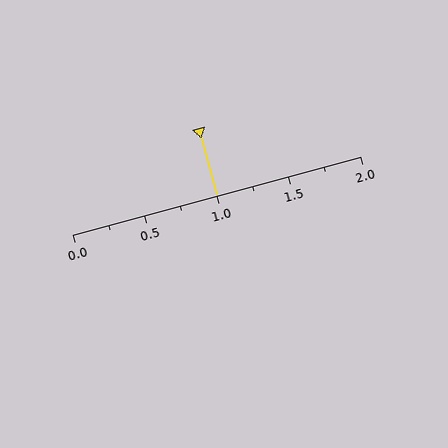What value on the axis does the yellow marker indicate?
The marker indicates approximately 1.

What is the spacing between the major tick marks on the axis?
The major ticks are spaced 0.5 apart.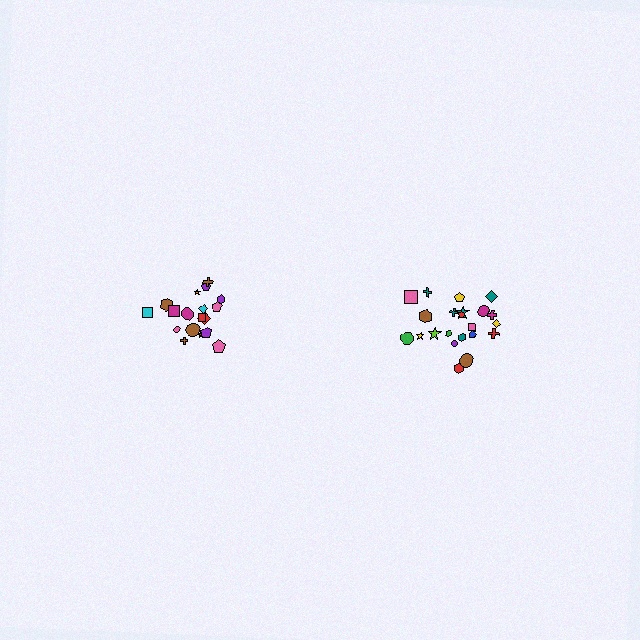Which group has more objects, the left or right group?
The right group.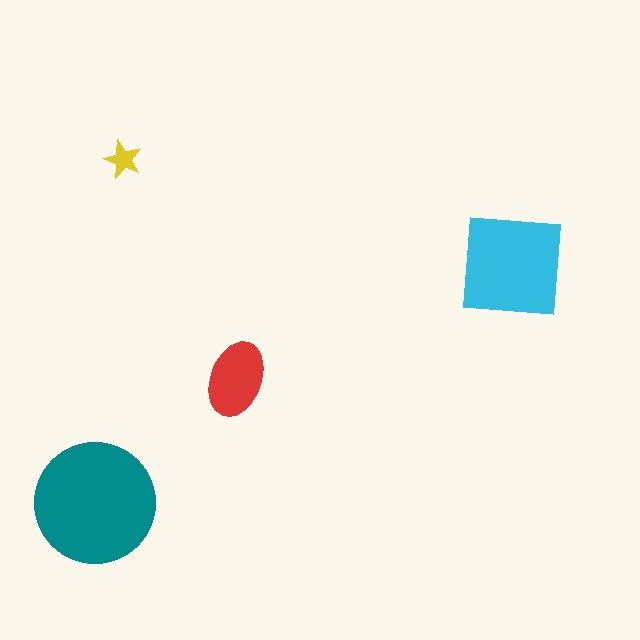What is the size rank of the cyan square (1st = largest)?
2nd.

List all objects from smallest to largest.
The yellow star, the red ellipse, the cyan square, the teal circle.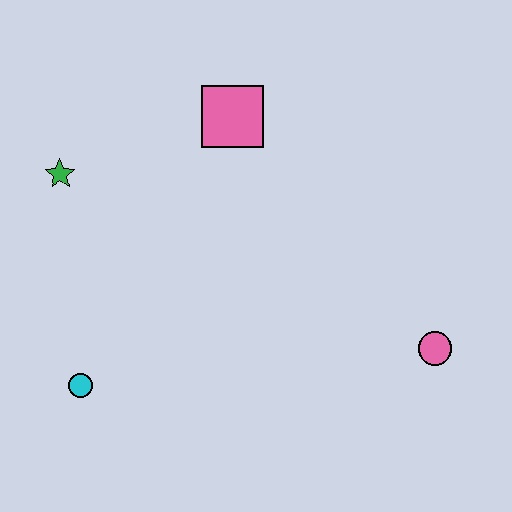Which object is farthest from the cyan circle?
The pink circle is farthest from the cyan circle.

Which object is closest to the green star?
The pink square is closest to the green star.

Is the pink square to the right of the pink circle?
No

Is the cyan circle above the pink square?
No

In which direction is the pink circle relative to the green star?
The pink circle is to the right of the green star.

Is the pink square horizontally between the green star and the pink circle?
Yes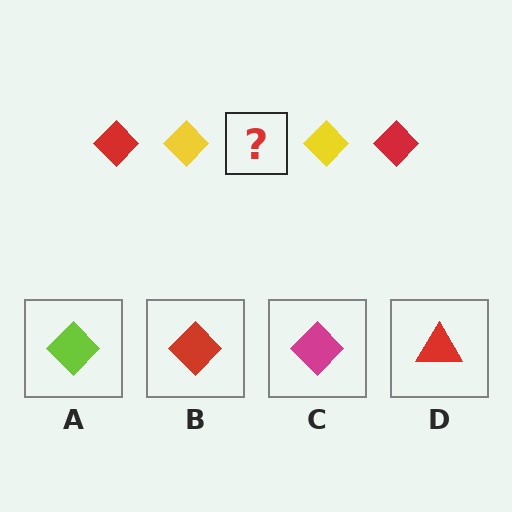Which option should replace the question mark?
Option B.